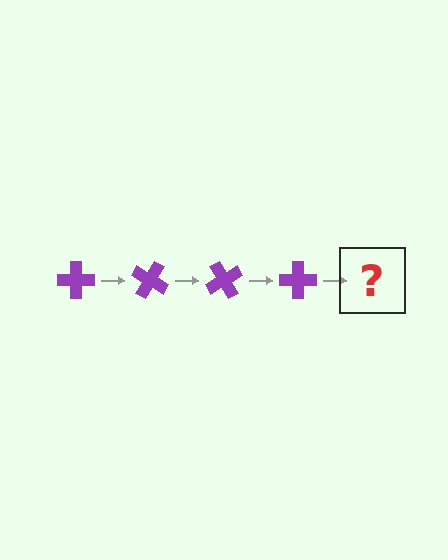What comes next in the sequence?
The next element should be a purple cross rotated 120 degrees.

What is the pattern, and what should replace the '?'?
The pattern is that the cross rotates 30 degrees each step. The '?' should be a purple cross rotated 120 degrees.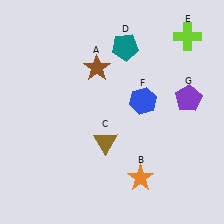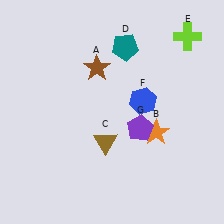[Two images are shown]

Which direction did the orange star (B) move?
The orange star (B) moved up.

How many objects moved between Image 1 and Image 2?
2 objects moved between the two images.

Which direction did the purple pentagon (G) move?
The purple pentagon (G) moved left.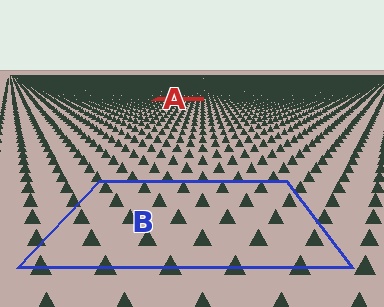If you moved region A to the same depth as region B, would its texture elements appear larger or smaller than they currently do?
They would appear larger. At a closer depth, the same texture elements are projected at a bigger on-screen size.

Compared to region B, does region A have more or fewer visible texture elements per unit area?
Region A has more texture elements per unit area — they are packed more densely because it is farther away.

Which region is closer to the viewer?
Region B is closer. The texture elements there are larger and more spread out.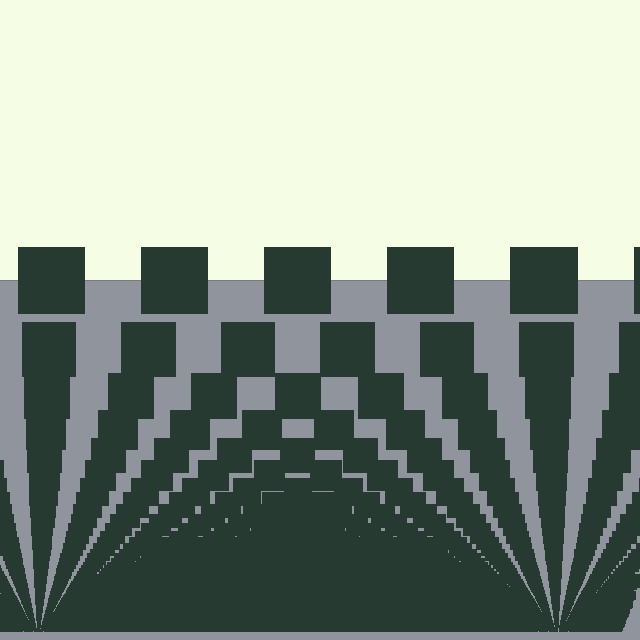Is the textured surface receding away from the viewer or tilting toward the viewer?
The surface appears to tilt toward the viewer. Texture elements get larger and sparser toward the top.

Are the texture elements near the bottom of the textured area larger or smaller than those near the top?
Smaller. The gradient is inverted — elements near the bottom are smaller and denser.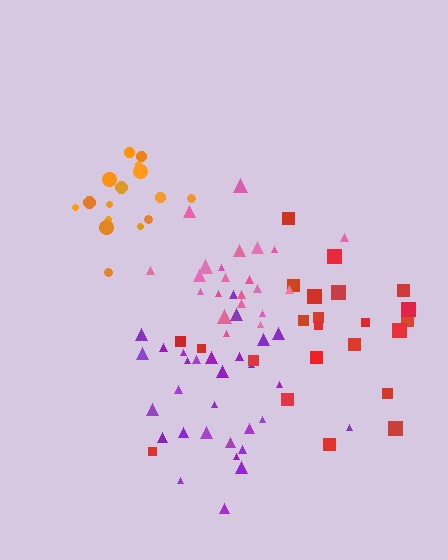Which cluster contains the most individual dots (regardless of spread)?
Purple (31).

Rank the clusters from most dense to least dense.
orange, pink, purple, red.